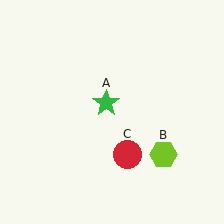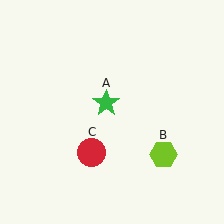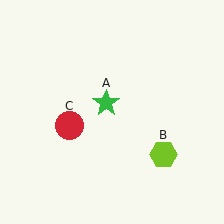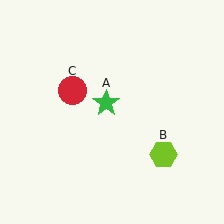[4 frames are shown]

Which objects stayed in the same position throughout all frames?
Green star (object A) and lime hexagon (object B) remained stationary.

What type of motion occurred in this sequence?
The red circle (object C) rotated clockwise around the center of the scene.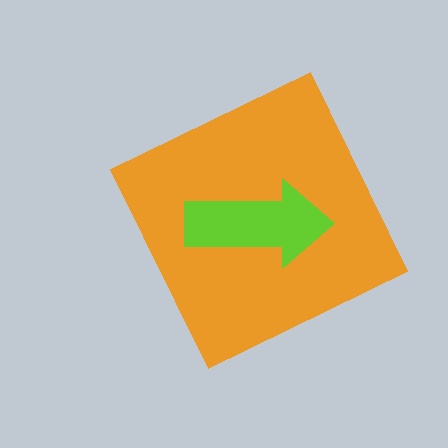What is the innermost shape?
The lime arrow.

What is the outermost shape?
The orange diamond.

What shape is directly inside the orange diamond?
The lime arrow.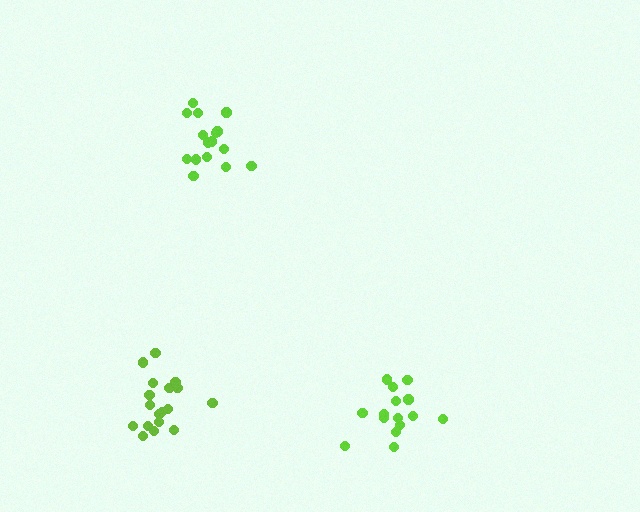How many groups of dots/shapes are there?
There are 3 groups.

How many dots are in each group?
Group 1: 15 dots, Group 2: 16 dots, Group 3: 18 dots (49 total).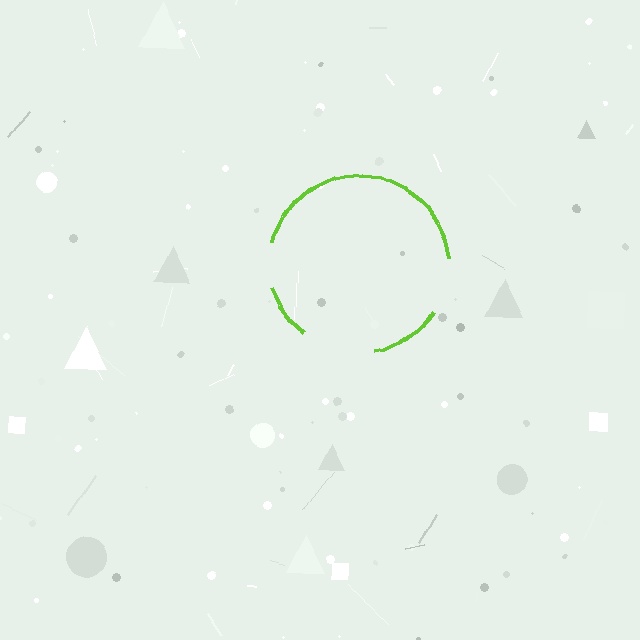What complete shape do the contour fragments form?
The contour fragments form a circle.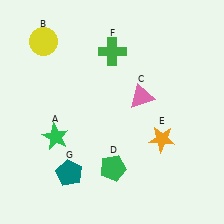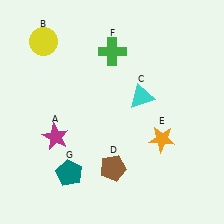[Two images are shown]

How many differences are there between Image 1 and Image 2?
There are 3 differences between the two images.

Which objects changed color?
A changed from green to magenta. C changed from pink to cyan. D changed from green to brown.